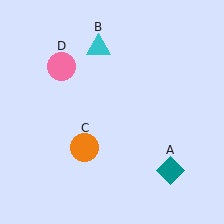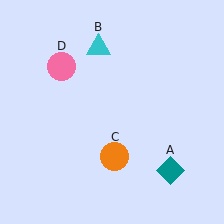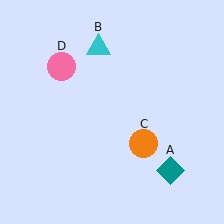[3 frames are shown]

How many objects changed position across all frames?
1 object changed position: orange circle (object C).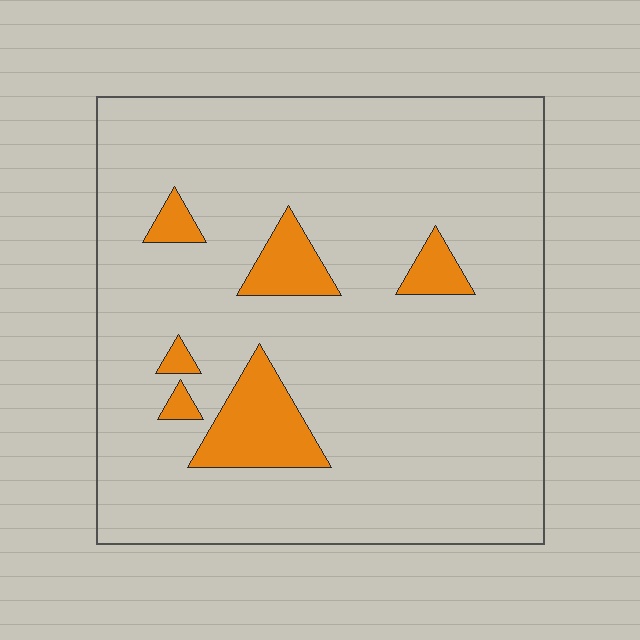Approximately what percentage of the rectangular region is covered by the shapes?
Approximately 10%.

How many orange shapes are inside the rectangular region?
6.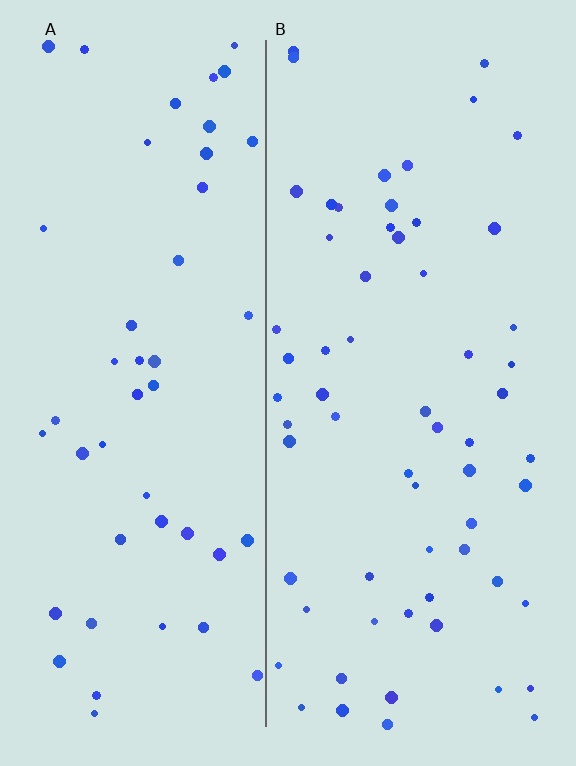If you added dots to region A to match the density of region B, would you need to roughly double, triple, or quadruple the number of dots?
Approximately double.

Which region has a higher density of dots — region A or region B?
B (the right).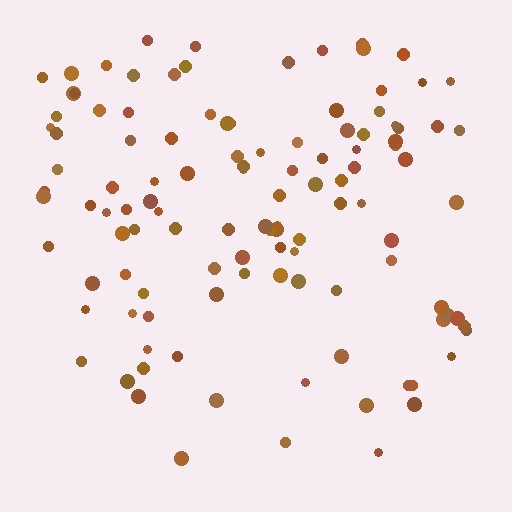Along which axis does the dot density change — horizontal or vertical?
Vertical.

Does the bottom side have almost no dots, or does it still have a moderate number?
Still a moderate number, just noticeably fewer than the top.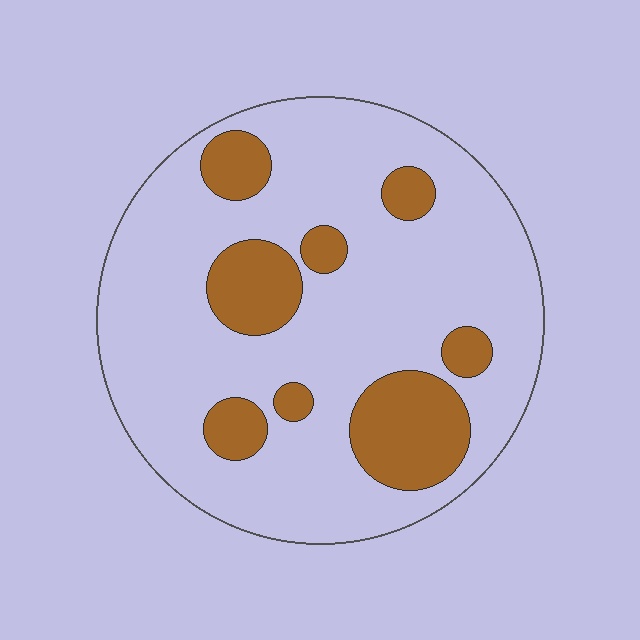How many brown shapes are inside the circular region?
8.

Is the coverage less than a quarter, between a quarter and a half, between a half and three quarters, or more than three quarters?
Less than a quarter.